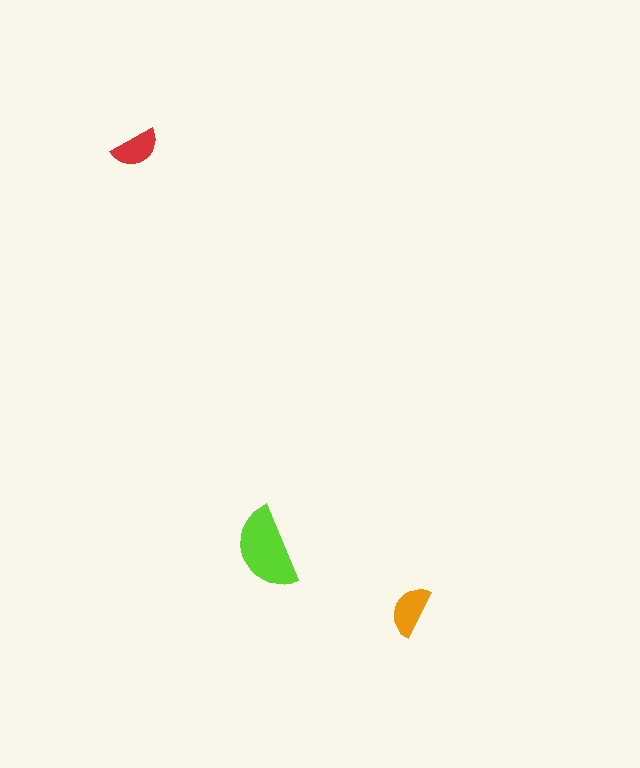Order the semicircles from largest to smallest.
the lime one, the orange one, the red one.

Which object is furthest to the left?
The red semicircle is leftmost.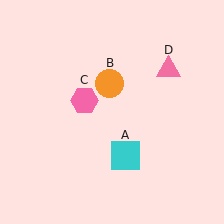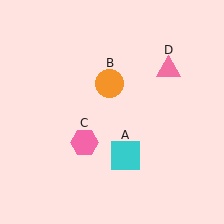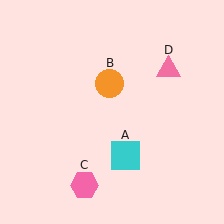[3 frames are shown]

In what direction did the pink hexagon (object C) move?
The pink hexagon (object C) moved down.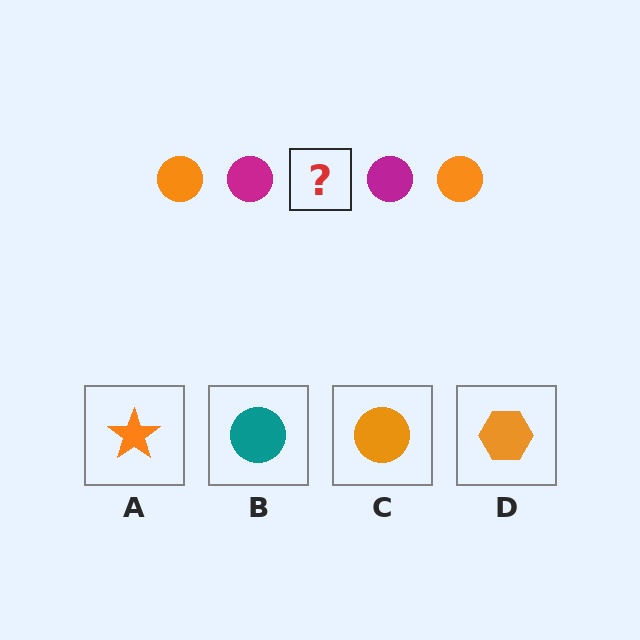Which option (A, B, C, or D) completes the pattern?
C.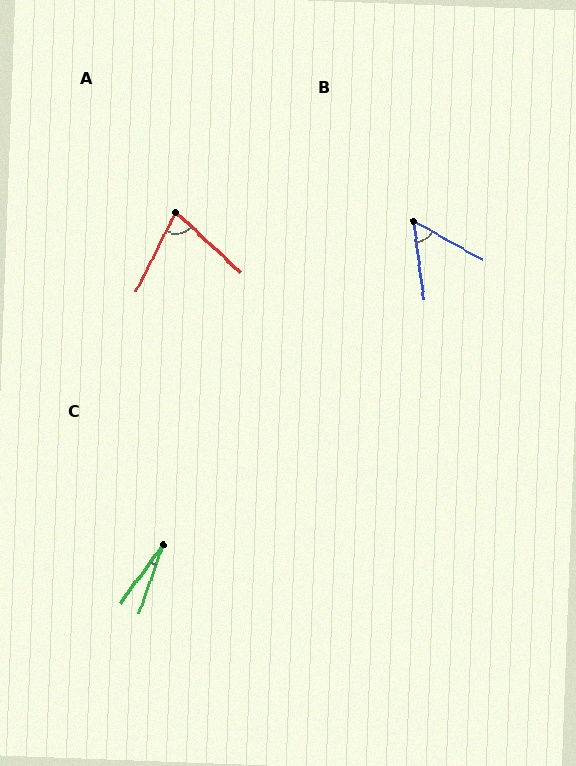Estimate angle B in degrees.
Approximately 53 degrees.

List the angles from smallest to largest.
C (17°), B (53°), A (74°).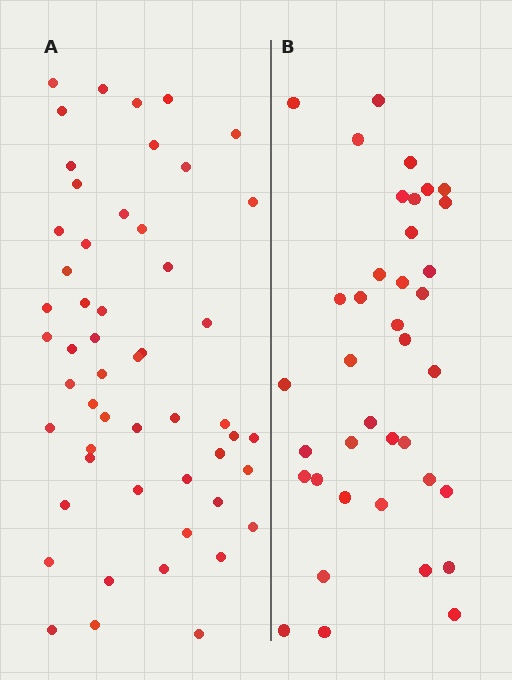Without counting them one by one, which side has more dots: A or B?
Region A (the left region) has more dots.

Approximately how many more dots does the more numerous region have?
Region A has approximately 15 more dots than region B.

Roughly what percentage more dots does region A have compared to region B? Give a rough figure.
About 40% more.